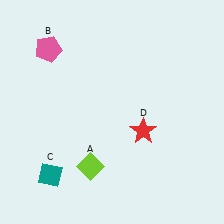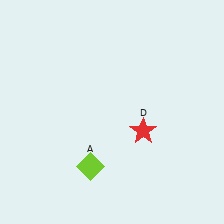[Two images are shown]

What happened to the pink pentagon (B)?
The pink pentagon (B) was removed in Image 2. It was in the top-left area of Image 1.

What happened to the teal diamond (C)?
The teal diamond (C) was removed in Image 2. It was in the bottom-left area of Image 1.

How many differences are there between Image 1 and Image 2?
There are 2 differences between the two images.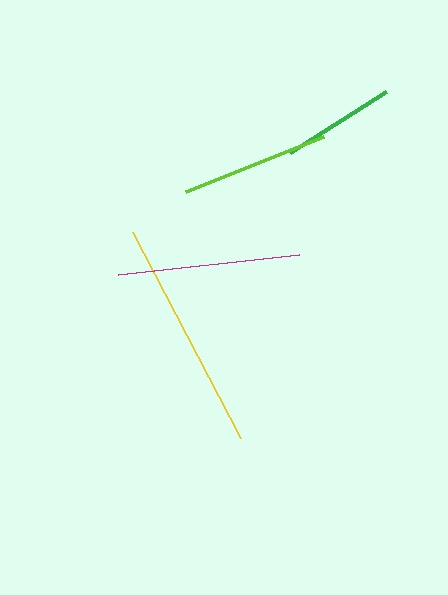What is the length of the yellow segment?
The yellow segment is approximately 233 pixels long.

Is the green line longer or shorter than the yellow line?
The yellow line is longer than the green line.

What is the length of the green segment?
The green segment is approximately 113 pixels long.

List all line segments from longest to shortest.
From longest to shortest: yellow, magenta, lime, green.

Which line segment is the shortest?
The green line is the shortest at approximately 113 pixels.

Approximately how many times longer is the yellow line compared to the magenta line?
The yellow line is approximately 1.3 times the length of the magenta line.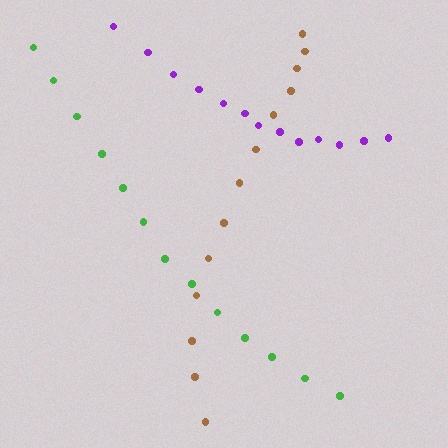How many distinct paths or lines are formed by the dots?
There are 3 distinct paths.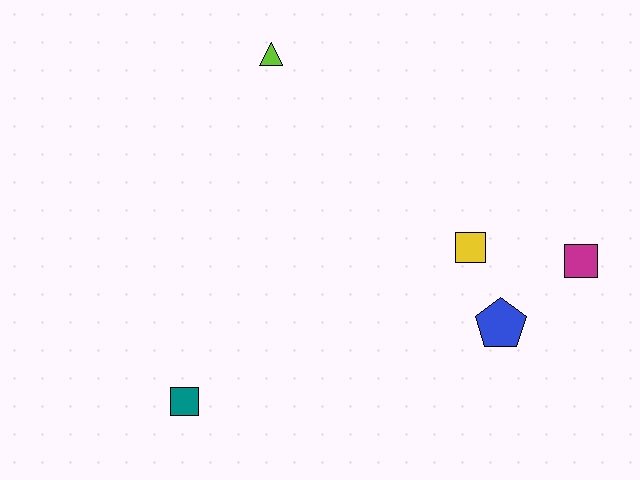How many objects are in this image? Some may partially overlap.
There are 5 objects.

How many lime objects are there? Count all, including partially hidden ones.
There is 1 lime object.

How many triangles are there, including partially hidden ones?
There is 1 triangle.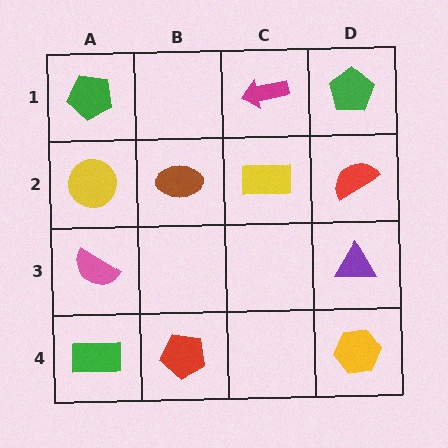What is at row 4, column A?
A green rectangle.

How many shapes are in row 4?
3 shapes.